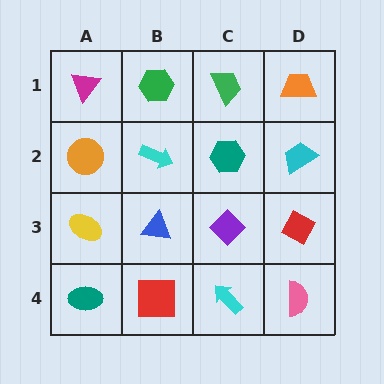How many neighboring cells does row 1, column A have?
2.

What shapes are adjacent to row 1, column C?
A teal hexagon (row 2, column C), a green hexagon (row 1, column B), an orange trapezoid (row 1, column D).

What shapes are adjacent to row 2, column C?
A green trapezoid (row 1, column C), a purple diamond (row 3, column C), a cyan arrow (row 2, column B), a cyan trapezoid (row 2, column D).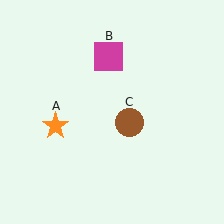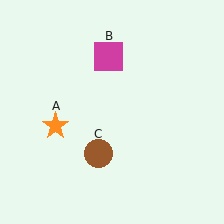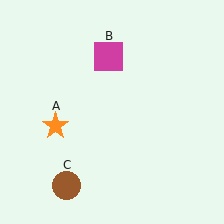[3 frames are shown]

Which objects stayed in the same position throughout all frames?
Orange star (object A) and magenta square (object B) remained stationary.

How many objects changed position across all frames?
1 object changed position: brown circle (object C).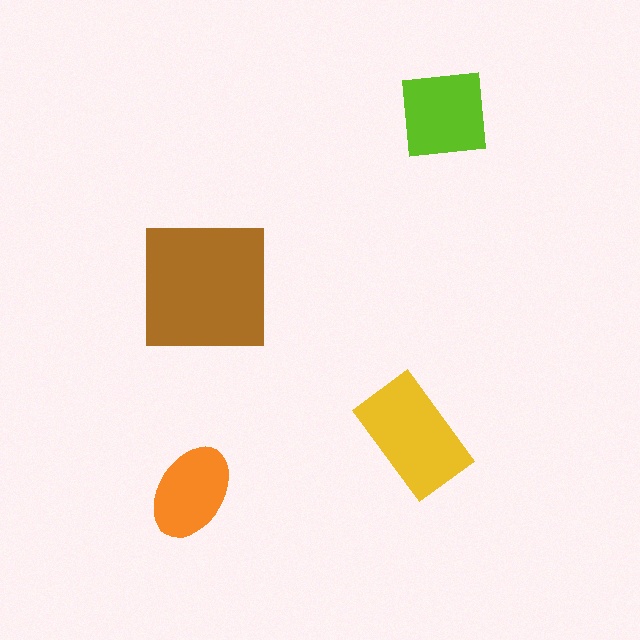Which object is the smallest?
The orange ellipse.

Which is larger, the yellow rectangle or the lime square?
The yellow rectangle.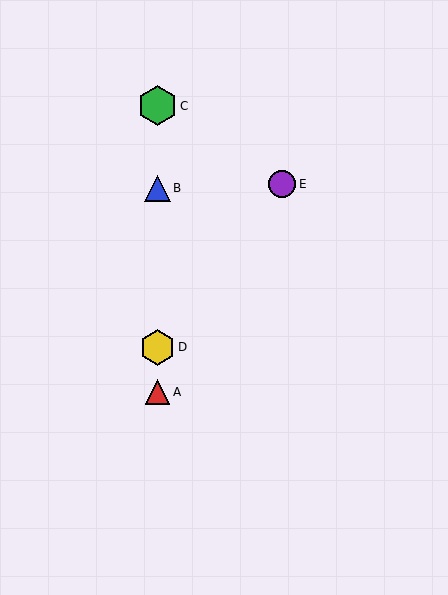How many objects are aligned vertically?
4 objects (A, B, C, D) are aligned vertically.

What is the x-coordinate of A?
Object A is at x≈157.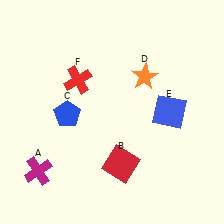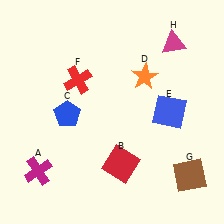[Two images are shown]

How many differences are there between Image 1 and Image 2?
There are 2 differences between the two images.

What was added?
A brown square (G), a magenta triangle (H) were added in Image 2.